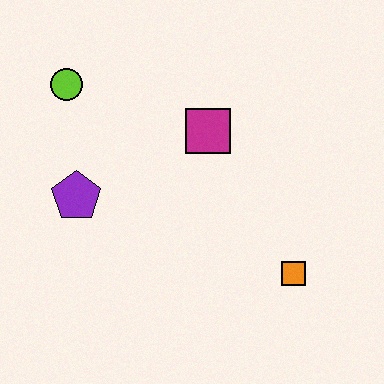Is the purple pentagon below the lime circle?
Yes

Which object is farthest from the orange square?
The lime circle is farthest from the orange square.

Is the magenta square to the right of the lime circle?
Yes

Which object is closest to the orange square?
The magenta square is closest to the orange square.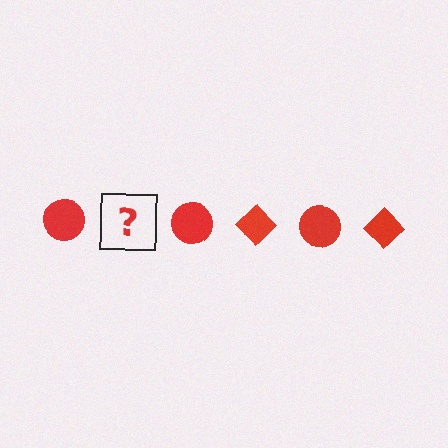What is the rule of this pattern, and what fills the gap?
The rule is that the pattern cycles through circle, diamond shapes in red. The gap should be filled with a red diamond.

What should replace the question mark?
The question mark should be replaced with a red diamond.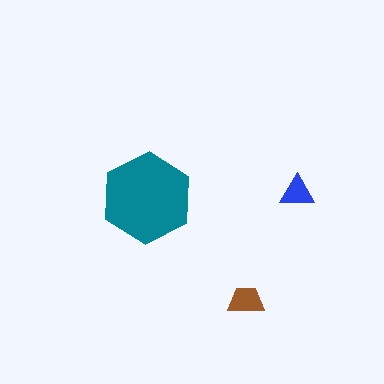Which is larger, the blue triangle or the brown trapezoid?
The brown trapezoid.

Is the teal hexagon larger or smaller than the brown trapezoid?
Larger.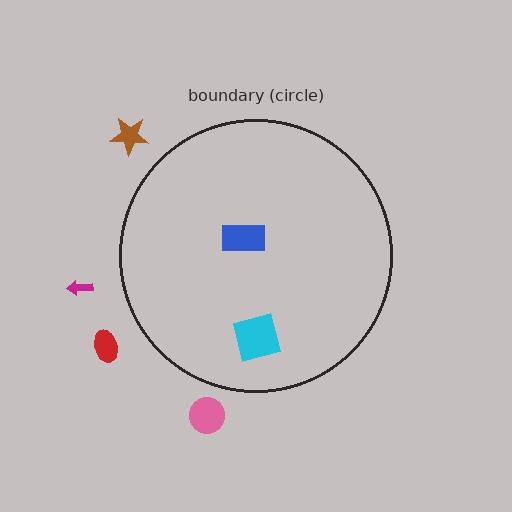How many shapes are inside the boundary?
2 inside, 4 outside.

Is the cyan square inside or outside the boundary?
Inside.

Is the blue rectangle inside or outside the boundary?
Inside.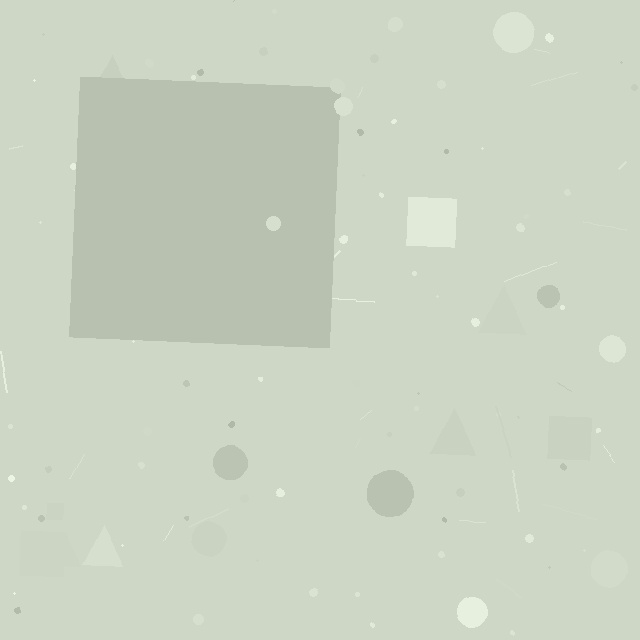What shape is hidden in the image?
A square is hidden in the image.